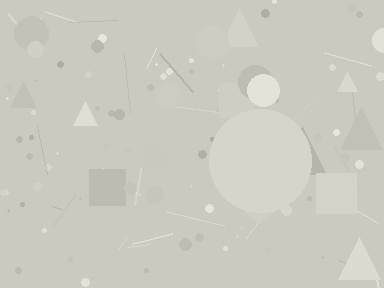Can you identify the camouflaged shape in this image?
The camouflaged shape is a circle.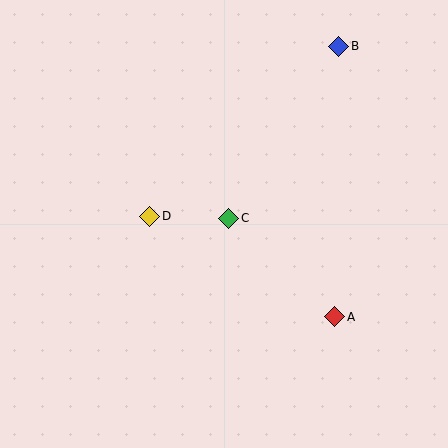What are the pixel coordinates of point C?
Point C is at (229, 218).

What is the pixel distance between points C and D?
The distance between C and D is 79 pixels.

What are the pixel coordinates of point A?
Point A is at (335, 317).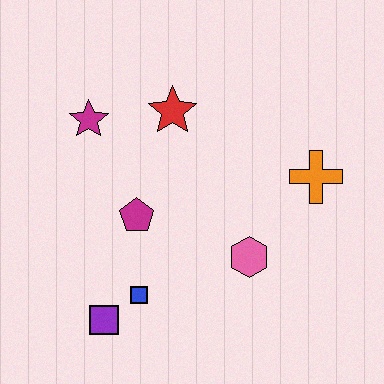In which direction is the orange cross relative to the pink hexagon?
The orange cross is above the pink hexagon.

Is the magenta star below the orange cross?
No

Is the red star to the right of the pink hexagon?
No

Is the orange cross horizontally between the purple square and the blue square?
No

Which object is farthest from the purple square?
The orange cross is farthest from the purple square.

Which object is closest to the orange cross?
The pink hexagon is closest to the orange cross.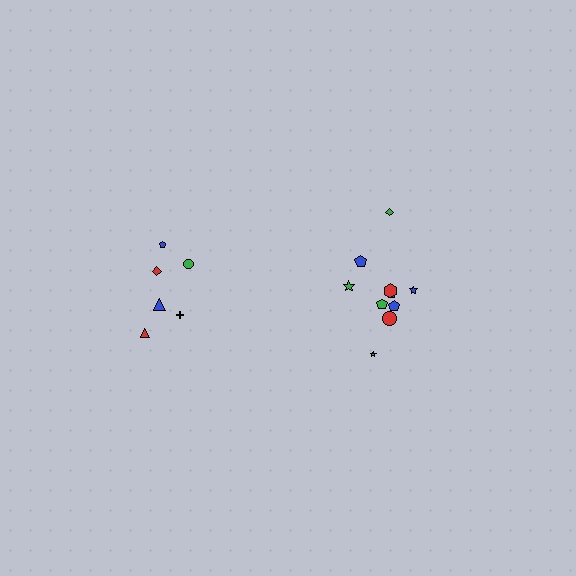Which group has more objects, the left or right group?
The right group.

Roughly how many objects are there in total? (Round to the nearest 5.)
Roughly 15 objects in total.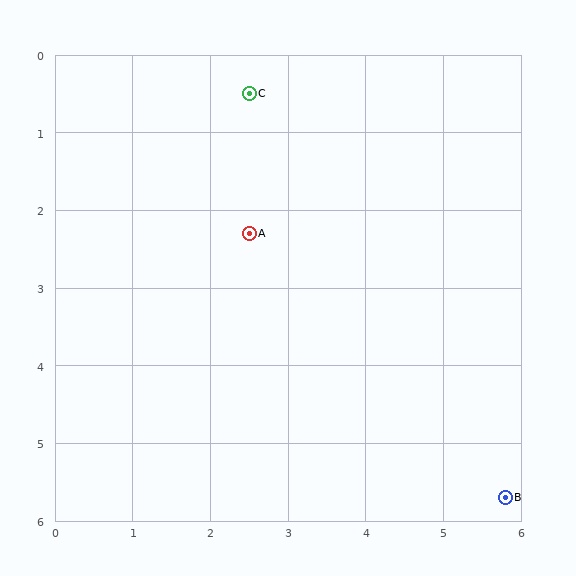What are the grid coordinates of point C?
Point C is at approximately (2.5, 0.5).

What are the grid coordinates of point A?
Point A is at approximately (2.5, 2.3).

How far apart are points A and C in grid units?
Points A and C are about 1.8 grid units apart.